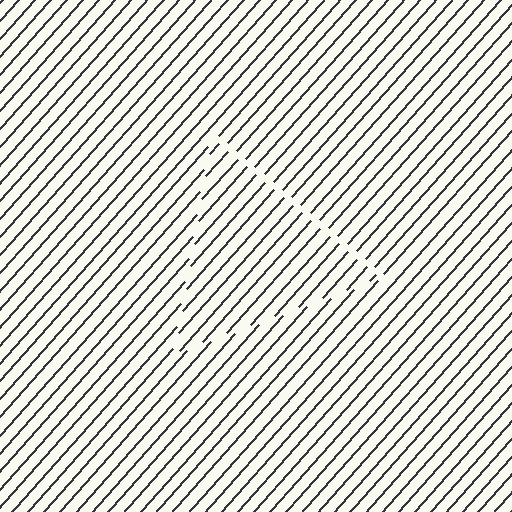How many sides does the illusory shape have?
3 sides — the line-ends trace a triangle.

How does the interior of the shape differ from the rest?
The interior of the shape contains the same grating, shifted by half a period — the contour is defined by the phase discontinuity where line-ends from the inner and outer gratings abut.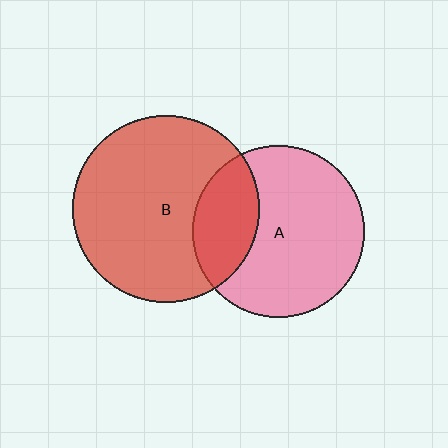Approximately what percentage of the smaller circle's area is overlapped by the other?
Approximately 25%.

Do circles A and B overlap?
Yes.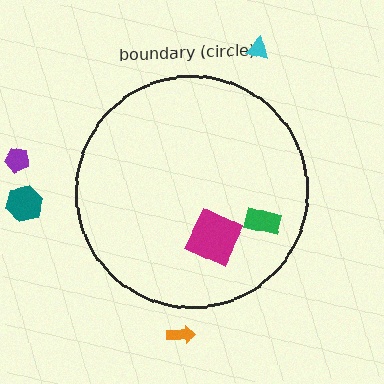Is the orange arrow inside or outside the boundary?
Outside.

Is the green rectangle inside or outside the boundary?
Inside.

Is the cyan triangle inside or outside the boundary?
Outside.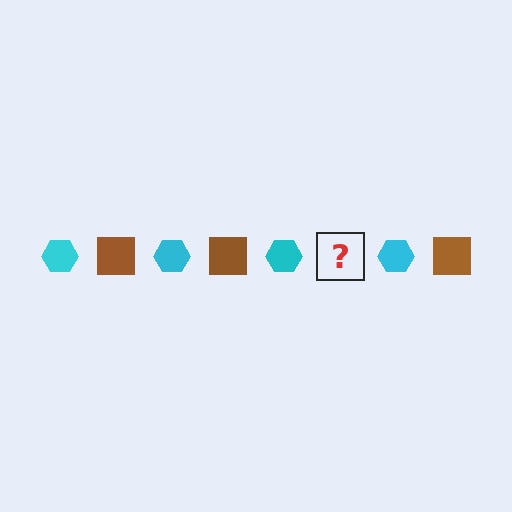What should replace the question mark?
The question mark should be replaced with a brown square.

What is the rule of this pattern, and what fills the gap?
The rule is that the pattern alternates between cyan hexagon and brown square. The gap should be filled with a brown square.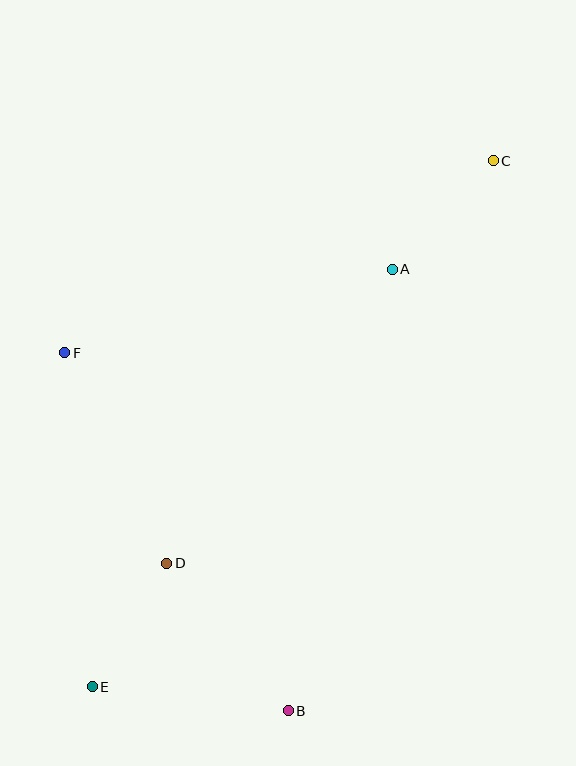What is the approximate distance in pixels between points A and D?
The distance between A and D is approximately 371 pixels.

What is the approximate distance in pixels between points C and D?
The distance between C and D is approximately 518 pixels.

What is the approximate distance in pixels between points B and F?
The distance between B and F is approximately 422 pixels.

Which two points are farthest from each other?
Points C and E are farthest from each other.